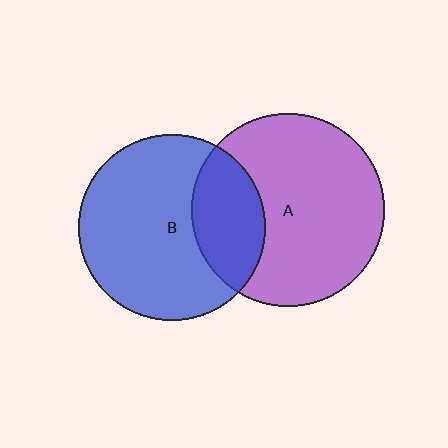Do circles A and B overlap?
Yes.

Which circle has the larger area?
Circle A (purple).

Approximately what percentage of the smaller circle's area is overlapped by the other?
Approximately 30%.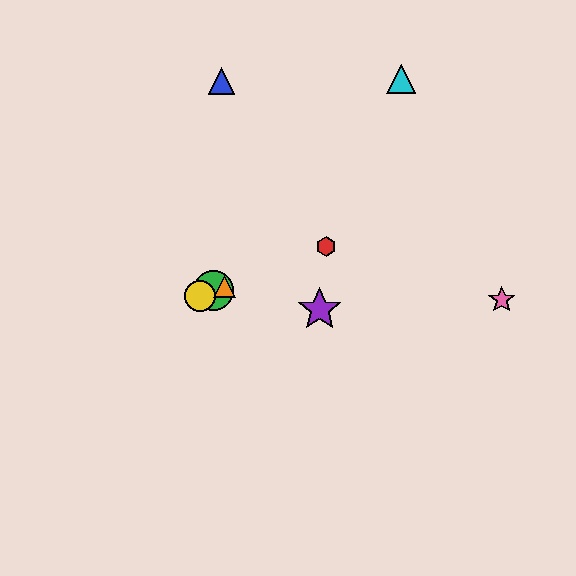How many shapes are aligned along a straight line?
4 shapes (the red hexagon, the green circle, the yellow circle, the orange triangle) are aligned along a straight line.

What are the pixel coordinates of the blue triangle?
The blue triangle is at (221, 81).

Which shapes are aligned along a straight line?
The red hexagon, the green circle, the yellow circle, the orange triangle are aligned along a straight line.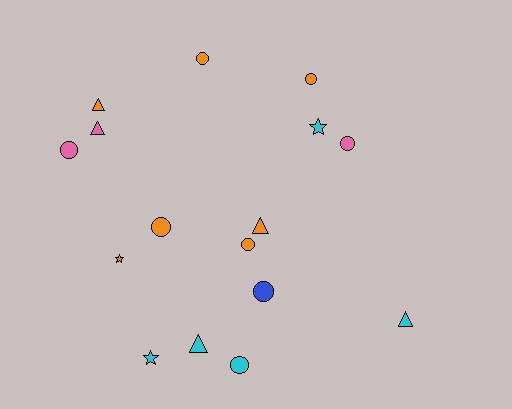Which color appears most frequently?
Orange, with 7 objects.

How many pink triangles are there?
There is 1 pink triangle.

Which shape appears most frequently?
Circle, with 8 objects.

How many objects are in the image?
There are 16 objects.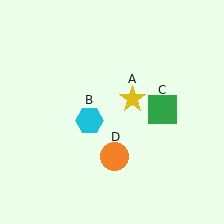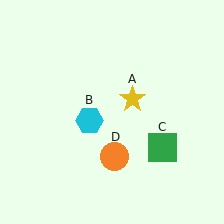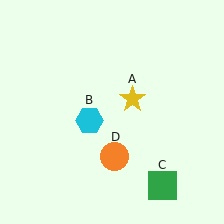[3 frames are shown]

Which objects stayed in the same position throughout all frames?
Yellow star (object A) and cyan hexagon (object B) and orange circle (object D) remained stationary.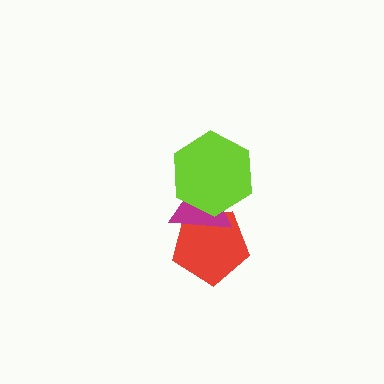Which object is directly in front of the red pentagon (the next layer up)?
The magenta triangle is directly in front of the red pentagon.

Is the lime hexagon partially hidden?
No, no other shape covers it.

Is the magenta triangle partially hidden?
Yes, it is partially covered by another shape.